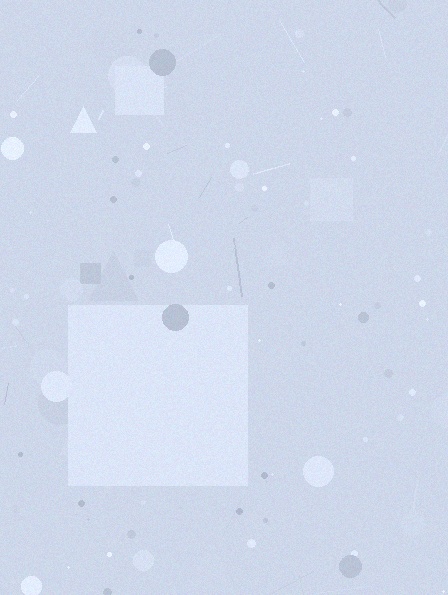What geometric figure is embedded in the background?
A square is embedded in the background.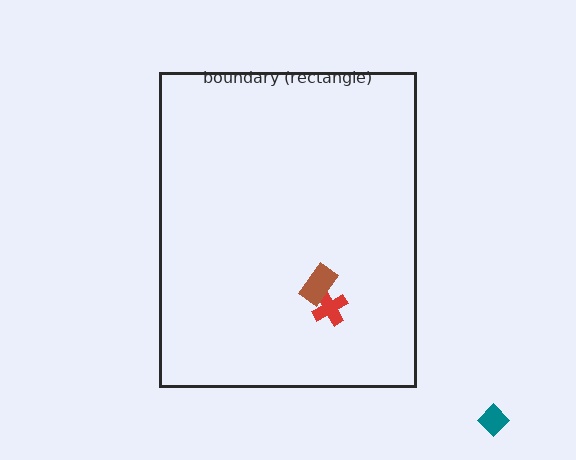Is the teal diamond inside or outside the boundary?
Outside.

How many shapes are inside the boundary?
2 inside, 1 outside.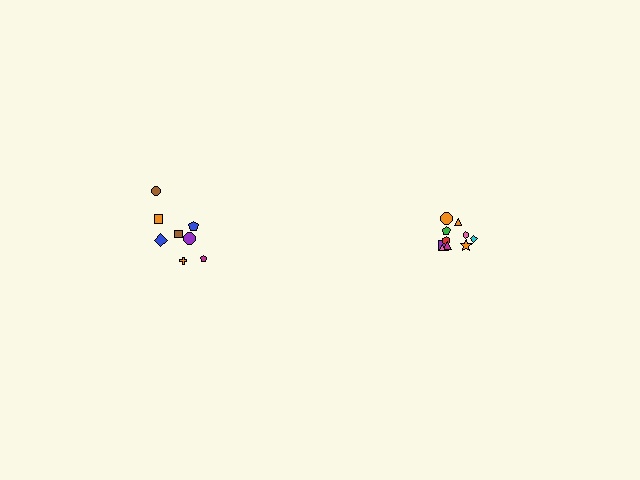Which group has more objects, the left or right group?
The right group.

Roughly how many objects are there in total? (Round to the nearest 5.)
Roughly 20 objects in total.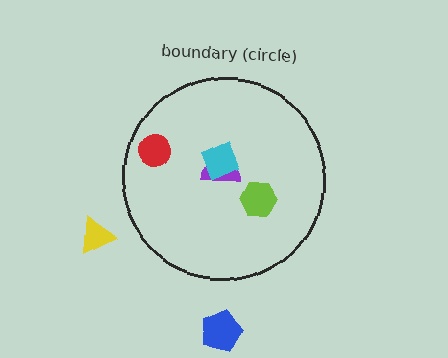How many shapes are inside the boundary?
4 inside, 2 outside.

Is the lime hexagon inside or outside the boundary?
Inside.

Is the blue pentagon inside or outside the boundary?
Outside.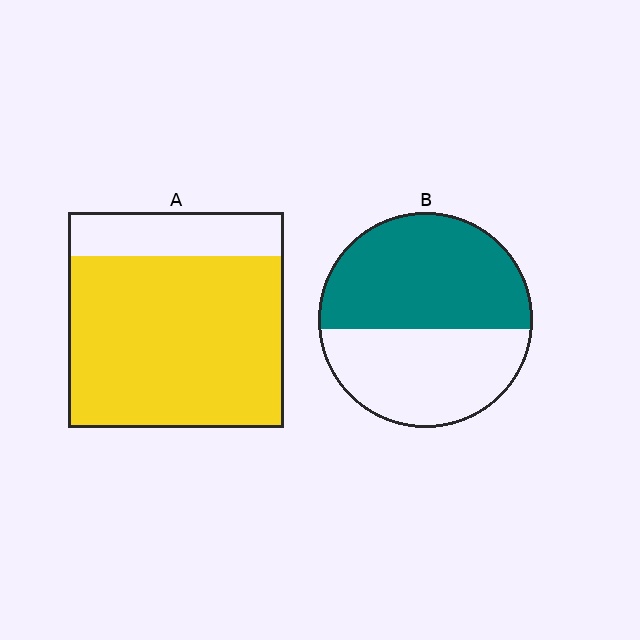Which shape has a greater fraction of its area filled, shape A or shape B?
Shape A.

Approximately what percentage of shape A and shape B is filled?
A is approximately 80% and B is approximately 55%.